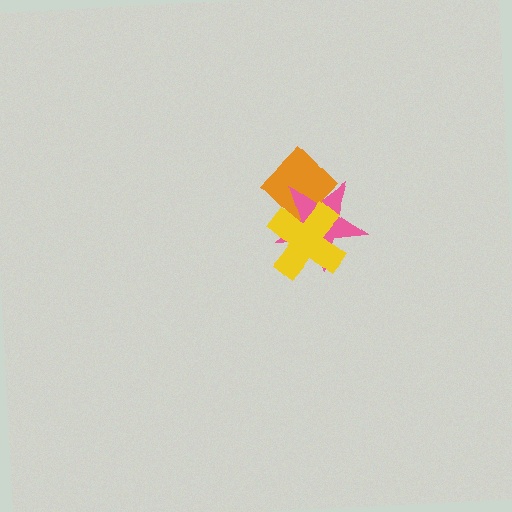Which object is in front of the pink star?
The yellow cross is in front of the pink star.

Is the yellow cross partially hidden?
No, no other shape covers it.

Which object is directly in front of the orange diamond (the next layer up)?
The pink star is directly in front of the orange diamond.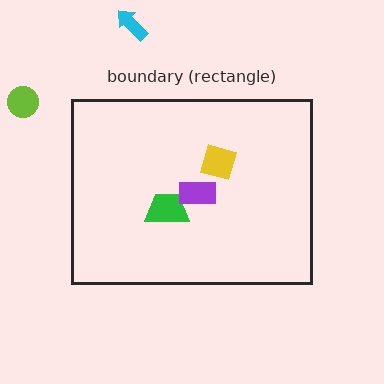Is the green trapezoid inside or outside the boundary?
Inside.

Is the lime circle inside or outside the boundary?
Outside.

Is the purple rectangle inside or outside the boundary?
Inside.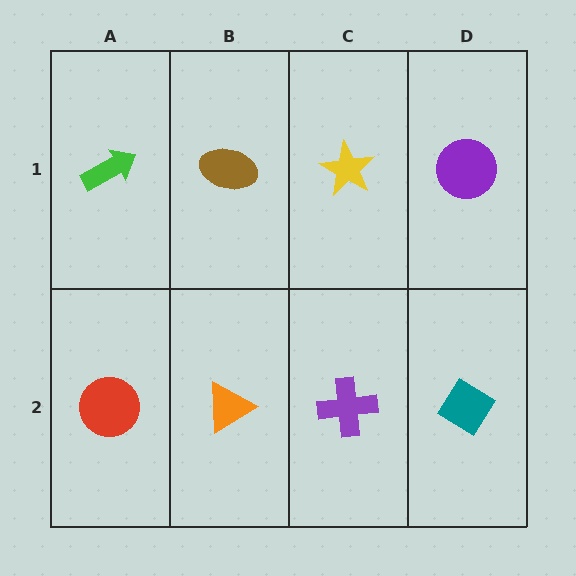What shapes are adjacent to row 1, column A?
A red circle (row 2, column A), a brown ellipse (row 1, column B).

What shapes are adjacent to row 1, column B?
An orange triangle (row 2, column B), a green arrow (row 1, column A), a yellow star (row 1, column C).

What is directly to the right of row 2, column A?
An orange triangle.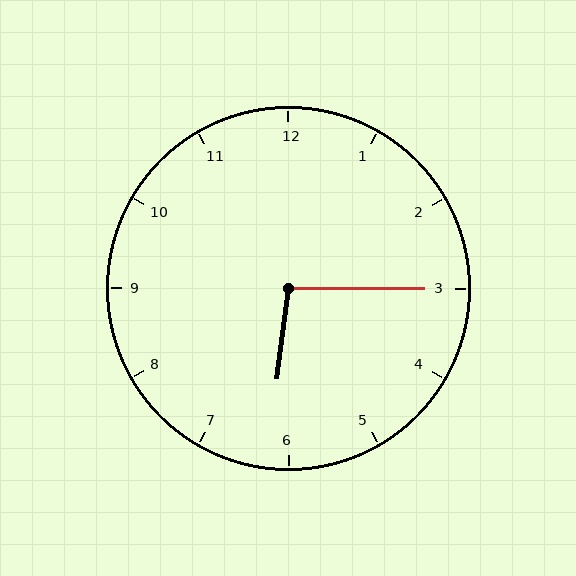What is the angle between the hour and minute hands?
Approximately 98 degrees.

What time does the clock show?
6:15.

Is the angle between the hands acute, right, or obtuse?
It is obtuse.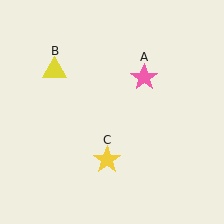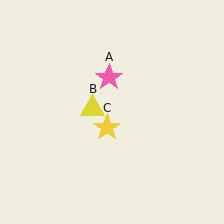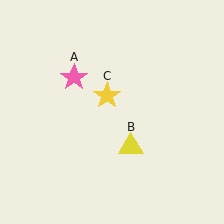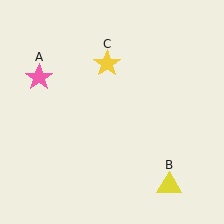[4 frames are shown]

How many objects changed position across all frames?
3 objects changed position: pink star (object A), yellow triangle (object B), yellow star (object C).